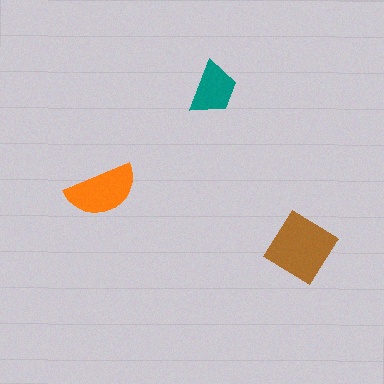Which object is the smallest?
The teal trapezoid.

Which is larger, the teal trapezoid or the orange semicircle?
The orange semicircle.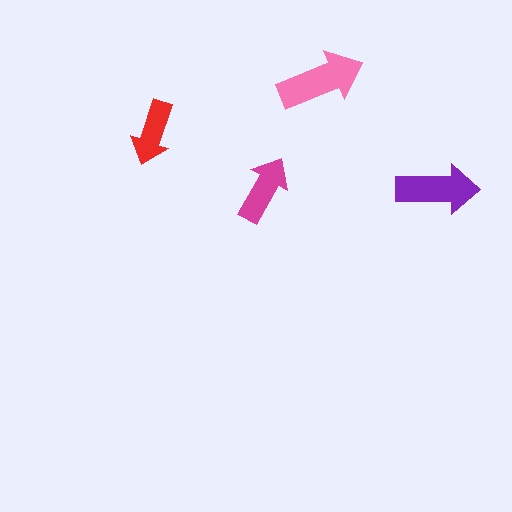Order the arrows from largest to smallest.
the pink one, the purple one, the magenta one, the red one.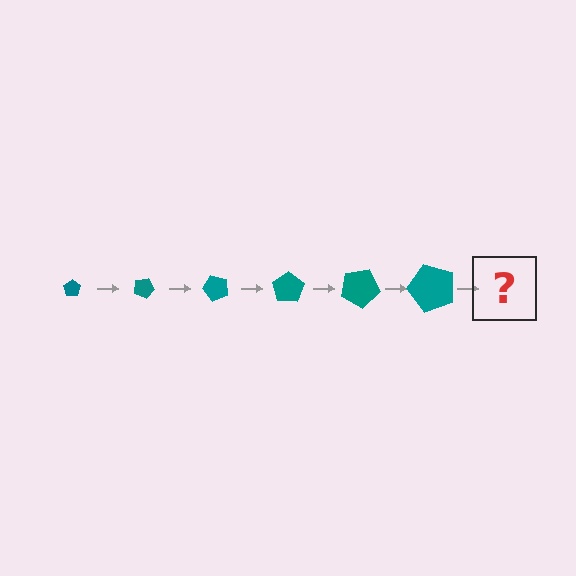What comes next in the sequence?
The next element should be a pentagon, larger than the previous one and rotated 150 degrees from the start.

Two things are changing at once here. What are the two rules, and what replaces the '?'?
The two rules are that the pentagon grows larger each step and it rotates 25 degrees each step. The '?' should be a pentagon, larger than the previous one and rotated 150 degrees from the start.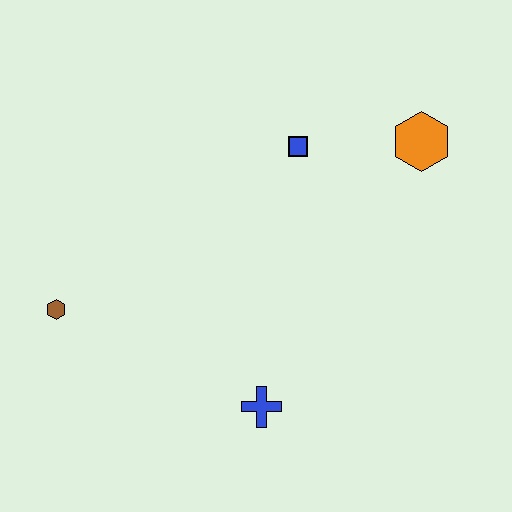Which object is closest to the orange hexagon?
The blue square is closest to the orange hexagon.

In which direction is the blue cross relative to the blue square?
The blue cross is below the blue square.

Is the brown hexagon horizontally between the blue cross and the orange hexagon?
No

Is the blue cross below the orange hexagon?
Yes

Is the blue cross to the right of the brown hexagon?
Yes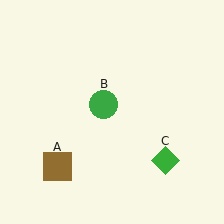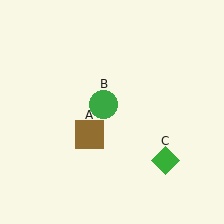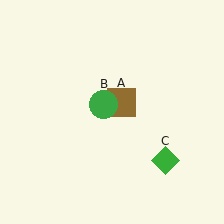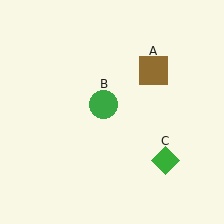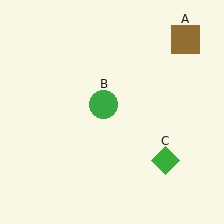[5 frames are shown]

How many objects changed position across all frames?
1 object changed position: brown square (object A).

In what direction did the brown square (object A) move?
The brown square (object A) moved up and to the right.